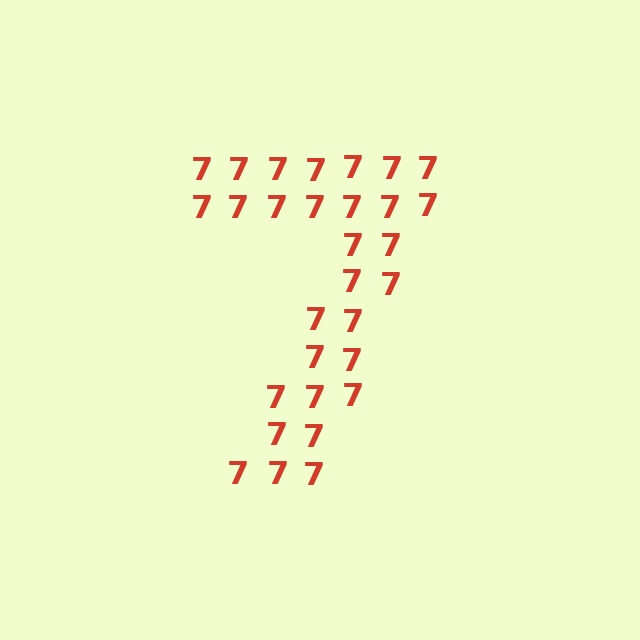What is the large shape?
The large shape is the digit 7.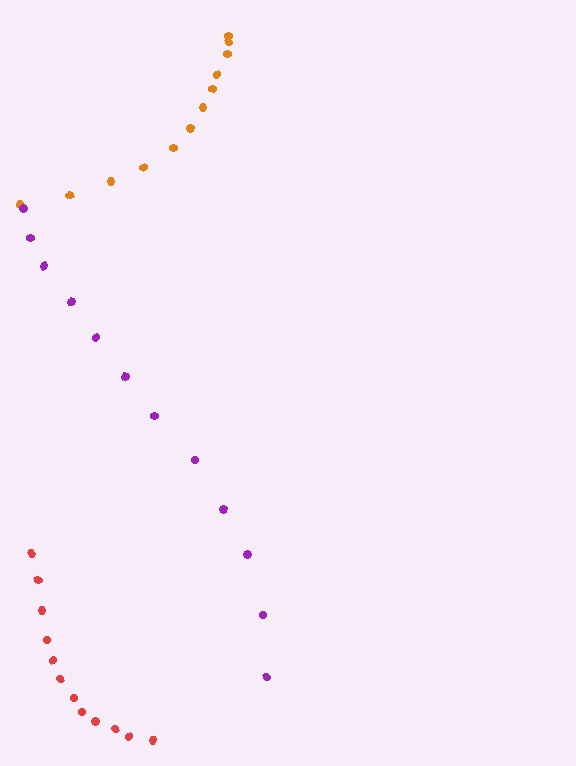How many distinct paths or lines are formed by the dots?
There are 3 distinct paths.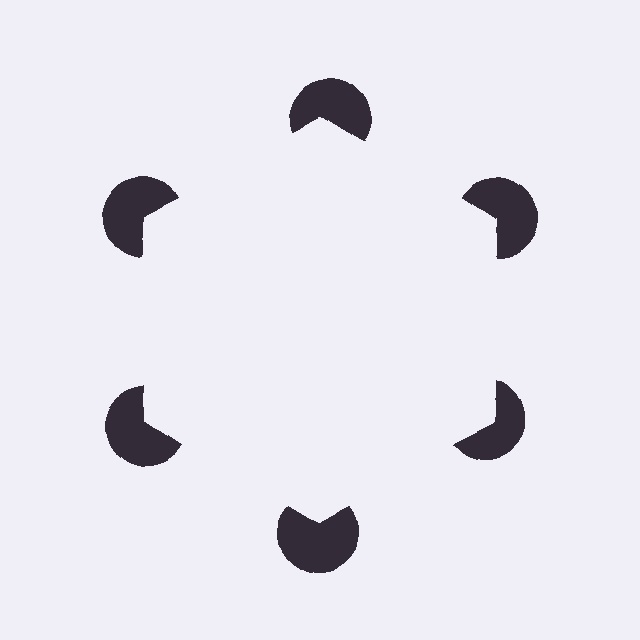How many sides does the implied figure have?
6 sides.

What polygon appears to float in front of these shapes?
An illusory hexagon — its edges are inferred from the aligned wedge cuts in the pac-man discs, not physically drawn.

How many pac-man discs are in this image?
There are 6 — one at each vertex of the illusory hexagon.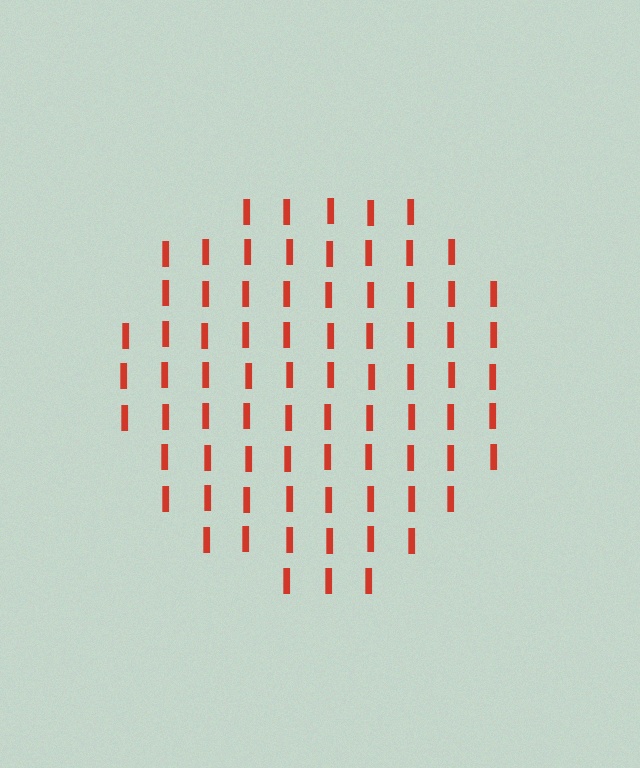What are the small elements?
The small elements are letter I's.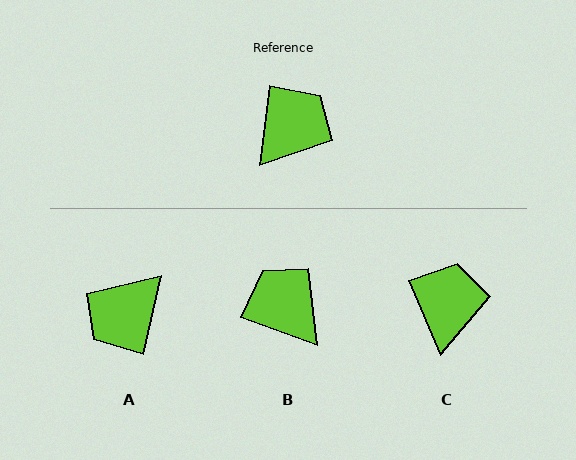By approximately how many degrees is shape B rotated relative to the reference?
Approximately 78 degrees counter-clockwise.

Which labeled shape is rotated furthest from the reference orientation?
A, about 174 degrees away.